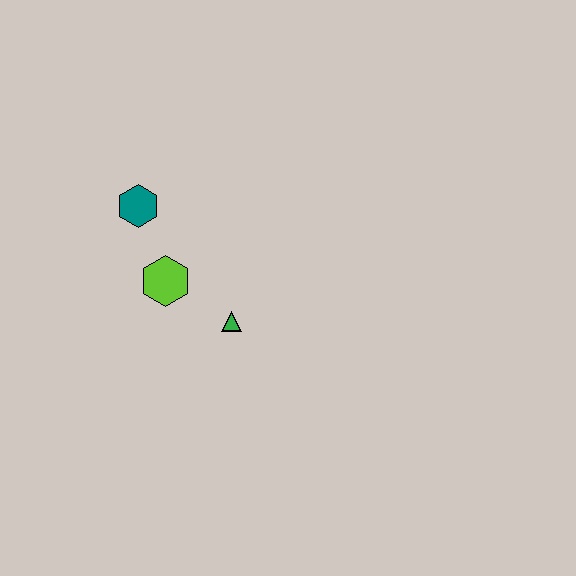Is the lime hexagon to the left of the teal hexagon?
No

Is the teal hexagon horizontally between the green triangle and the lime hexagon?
No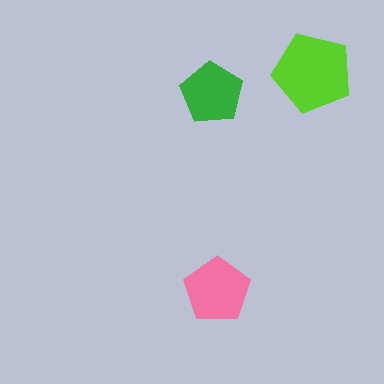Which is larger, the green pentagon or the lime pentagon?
The lime one.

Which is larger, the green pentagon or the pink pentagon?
The pink one.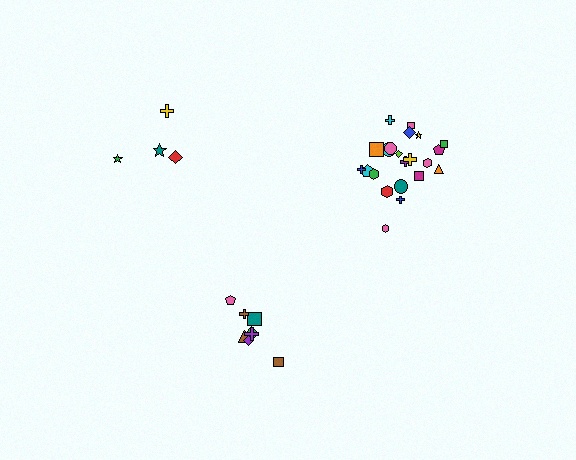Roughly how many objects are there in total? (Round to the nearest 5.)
Roughly 35 objects in total.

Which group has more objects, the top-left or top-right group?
The top-right group.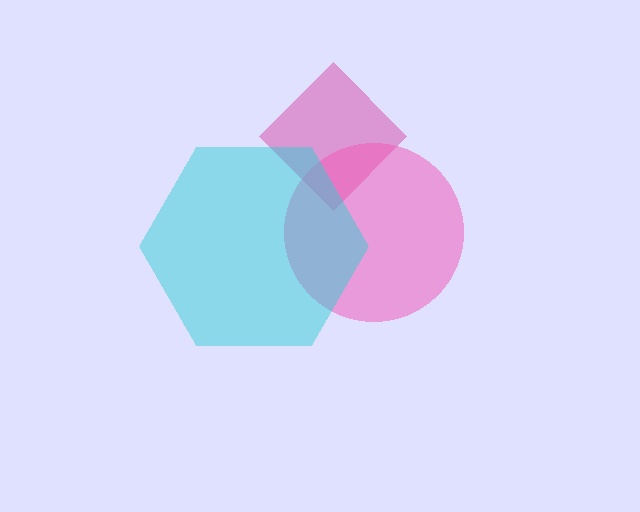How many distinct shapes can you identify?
There are 3 distinct shapes: a magenta diamond, a pink circle, a cyan hexagon.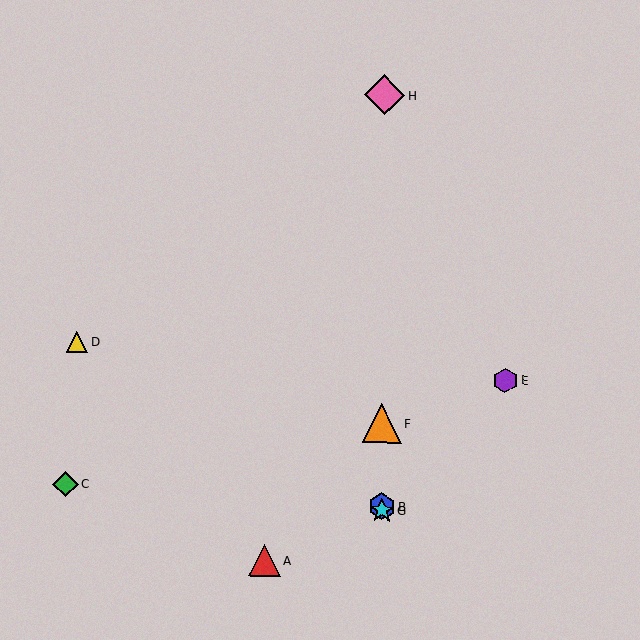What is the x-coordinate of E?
Object E is at x≈505.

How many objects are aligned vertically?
4 objects (B, F, G, H) are aligned vertically.